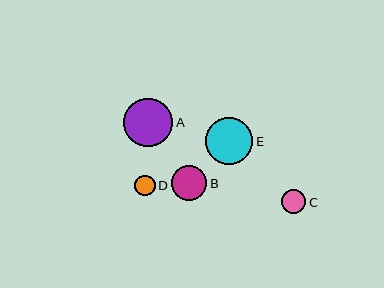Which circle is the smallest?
Circle D is the smallest with a size of approximately 20 pixels.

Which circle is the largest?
Circle A is the largest with a size of approximately 49 pixels.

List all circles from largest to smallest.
From largest to smallest: A, E, B, C, D.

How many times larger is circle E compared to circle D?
Circle E is approximately 2.3 times the size of circle D.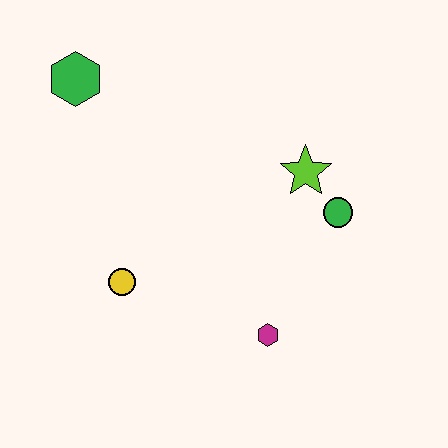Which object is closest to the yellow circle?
The magenta hexagon is closest to the yellow circle.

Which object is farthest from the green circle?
The green hexagon is farthest from the green circle.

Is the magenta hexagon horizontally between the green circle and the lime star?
No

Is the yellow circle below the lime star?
Yes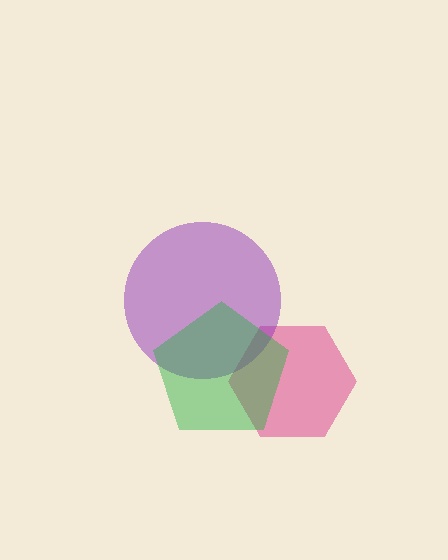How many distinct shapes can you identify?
There are 3 distinct shapes: a pink hexagon, a purple circle, a green pentagon.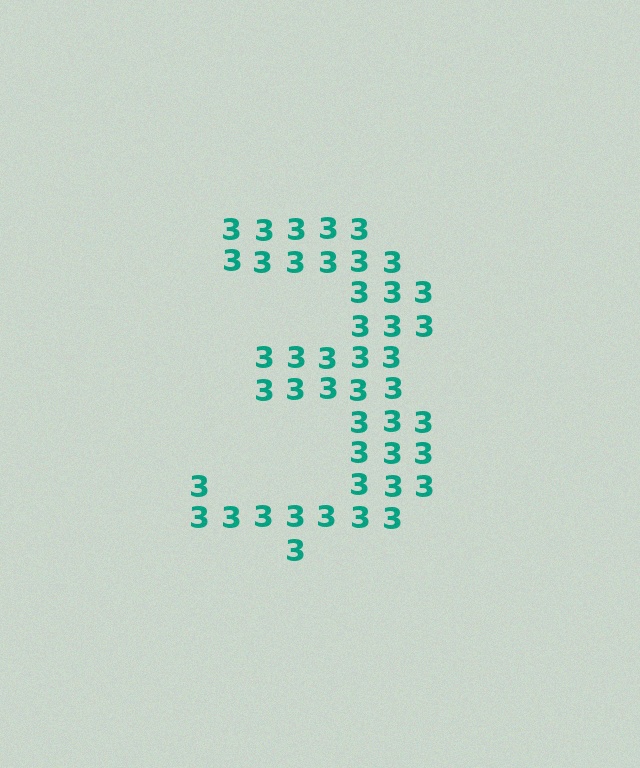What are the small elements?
The small elements are digit 3's.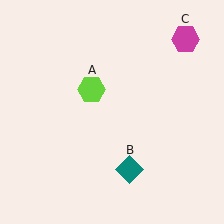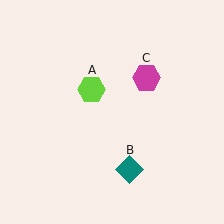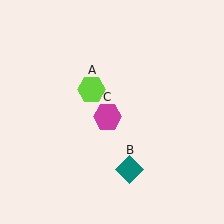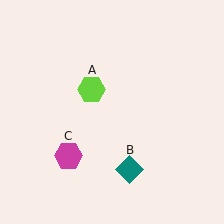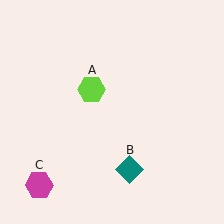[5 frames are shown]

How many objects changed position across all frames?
1 object changed position: magenta hexagon (object C).